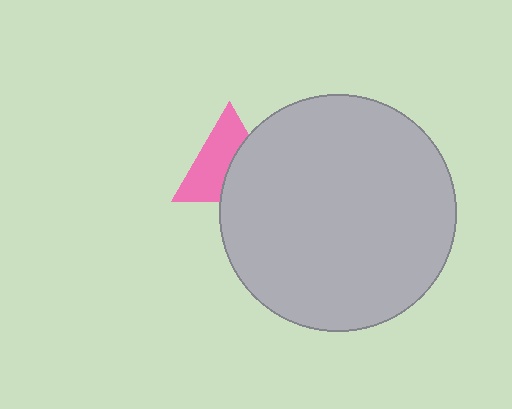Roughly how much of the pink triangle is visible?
About half of it is visible (roughly 56%).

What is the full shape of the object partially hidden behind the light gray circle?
The partially hidden object is a pink triangle.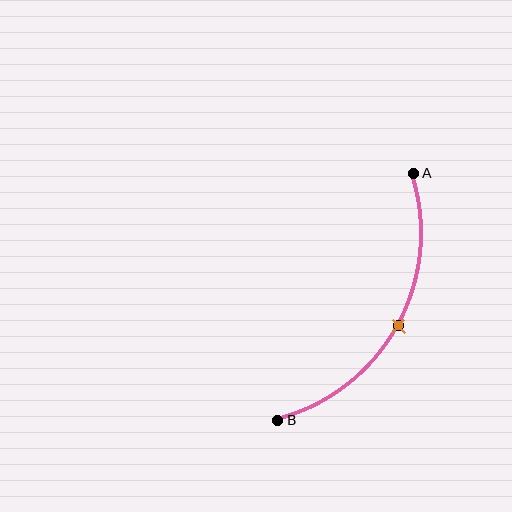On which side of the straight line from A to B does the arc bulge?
The arc bulges to the right of the straight line connecting A and B.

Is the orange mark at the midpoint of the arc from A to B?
Yes. The orange mark lies on the arc at equal arc-length from both A and B — it is the arc midpoint.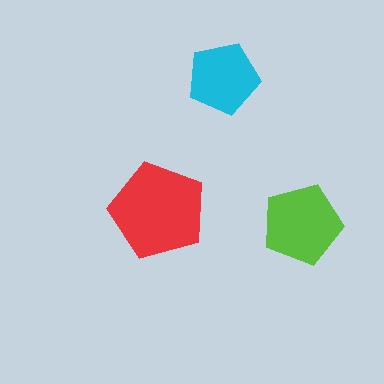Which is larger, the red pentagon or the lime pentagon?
The red one.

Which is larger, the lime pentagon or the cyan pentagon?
The lime one.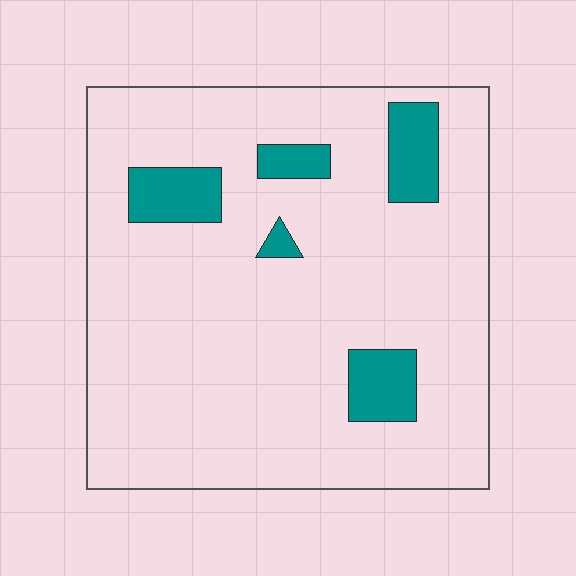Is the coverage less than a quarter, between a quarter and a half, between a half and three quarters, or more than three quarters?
Less than a quarter.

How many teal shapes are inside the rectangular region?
5.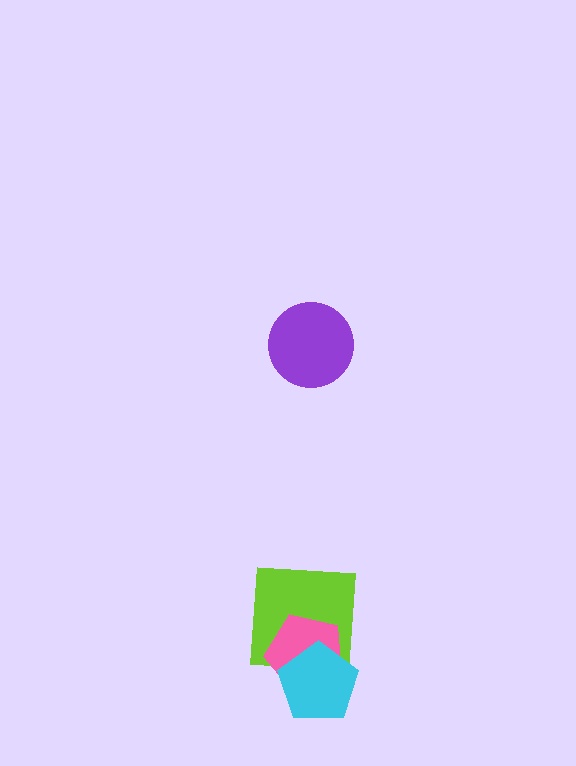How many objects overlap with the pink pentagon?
2 objects overlap with the pink pentagon.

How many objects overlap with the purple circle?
0 objects overlap with the purple circle.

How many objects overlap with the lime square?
2 objects overlap with the lime square.